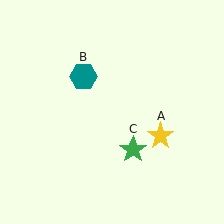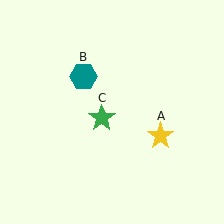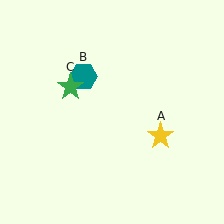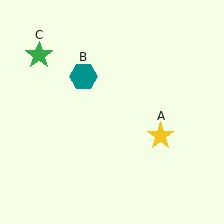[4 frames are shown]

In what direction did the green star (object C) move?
The green star (object C) moved up and to the left.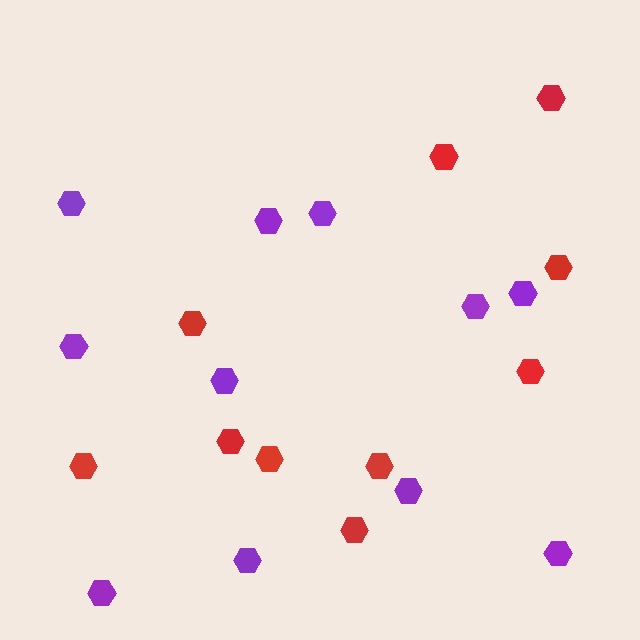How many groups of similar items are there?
There are 2 groups: one group of red hexagons (10) and one group of purple hexagons (11).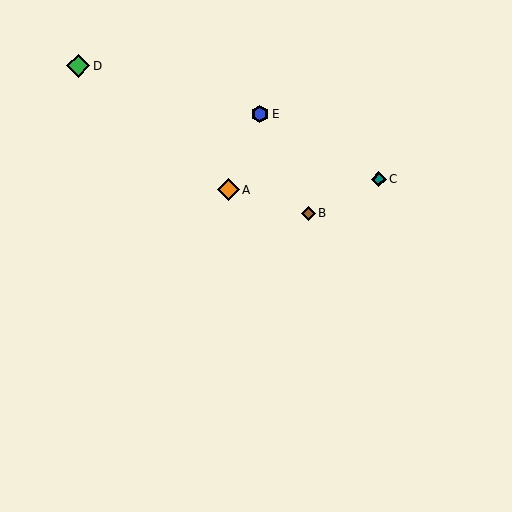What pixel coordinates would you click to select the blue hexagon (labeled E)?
Click at (260, 114) to select the blue hexagon E.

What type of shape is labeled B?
Shape B is a brown diamond.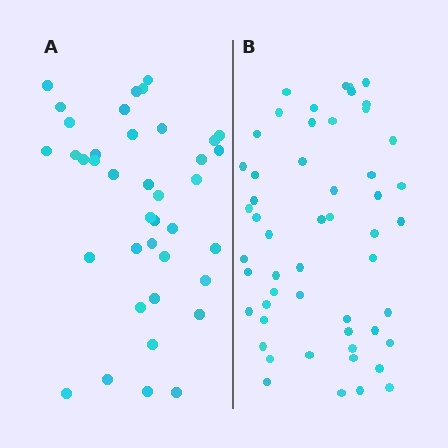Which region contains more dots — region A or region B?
Region B (the right region) has more dots.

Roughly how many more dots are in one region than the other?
Region B has approximately 15 more dots than region A.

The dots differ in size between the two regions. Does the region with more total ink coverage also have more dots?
No. Region A has more total ink coverage because its dots are larger, but region B actually contains more individual dots. Total area can be misleading — the number of items is what matters here.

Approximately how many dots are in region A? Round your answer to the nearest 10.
About 40 dots. (The exact count is 39, which rounds to 40.)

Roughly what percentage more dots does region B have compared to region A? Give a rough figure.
About 35% more.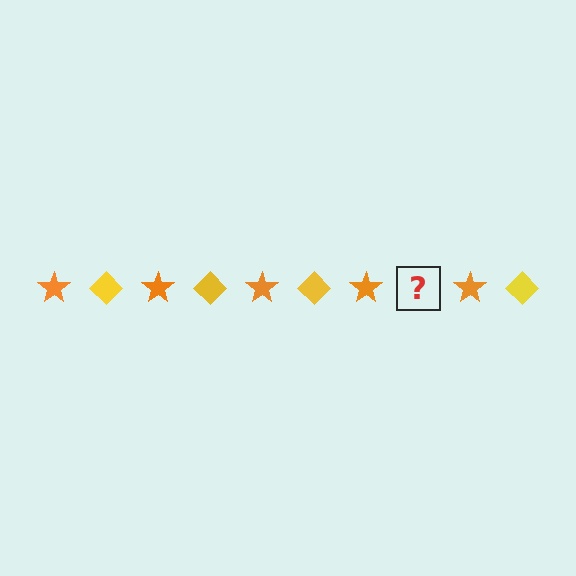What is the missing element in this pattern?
The missing element is a yellow diamond.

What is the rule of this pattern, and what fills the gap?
The rule is that the pattern alternates between orange star and yellow diamond. The gap should be filled with a yellow diamond.